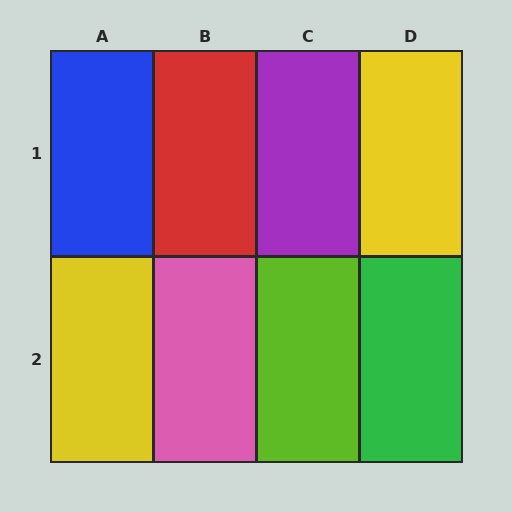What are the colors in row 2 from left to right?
Yellow, pink, lime, green.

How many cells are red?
1 cell is red.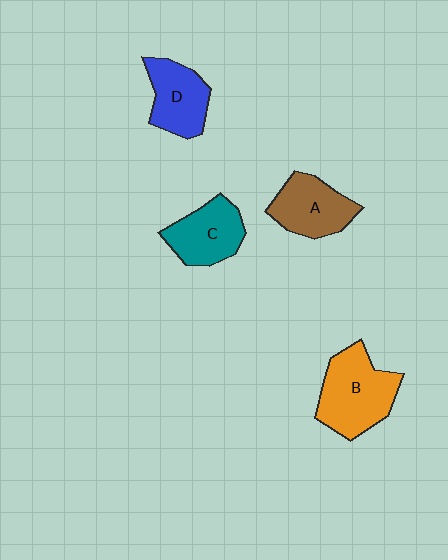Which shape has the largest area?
Shape B (orange).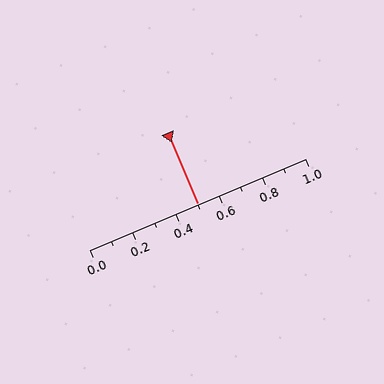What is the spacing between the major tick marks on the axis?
The major ticks are spaced 0.2 apart.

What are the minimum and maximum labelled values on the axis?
The axis runs from 0.0 to 1.0.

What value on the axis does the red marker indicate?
The marker indicates approximately 0.5.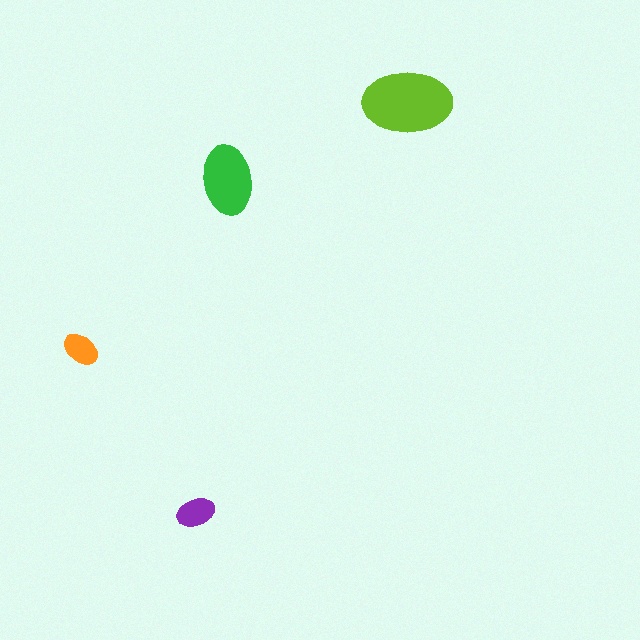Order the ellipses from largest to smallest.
the lime one, the green one, the purple one, the orange one.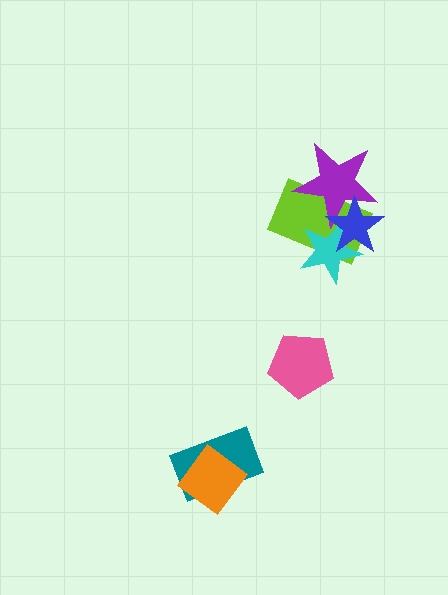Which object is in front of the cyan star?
The blue star is in front of the cyan star.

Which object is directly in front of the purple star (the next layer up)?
The cyan star is directly in front of the purple star.